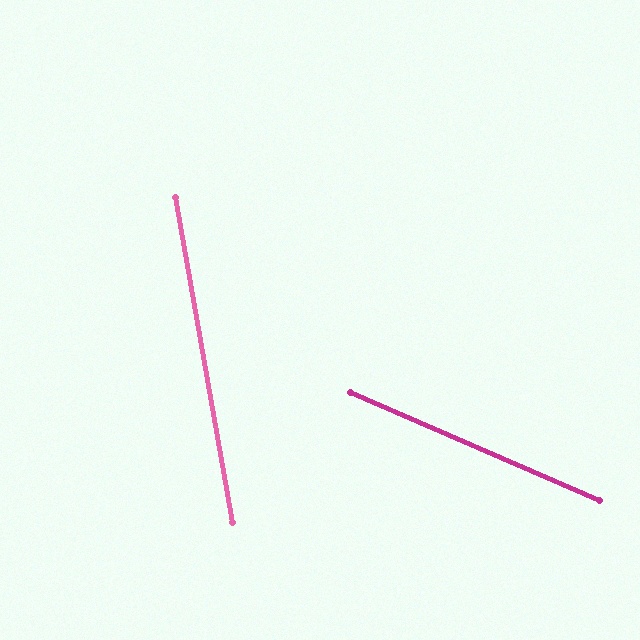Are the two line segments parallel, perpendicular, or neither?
Neither parallel nor perpendicular — they differ by about 57°.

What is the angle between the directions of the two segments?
Approximately 57 degrees.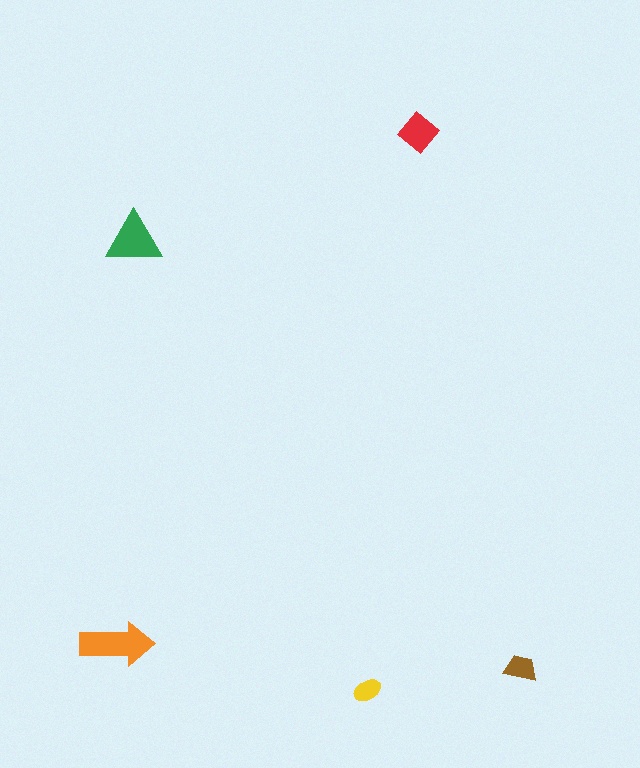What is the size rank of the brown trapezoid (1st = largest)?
4th.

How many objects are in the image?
There are 5 objects in the image.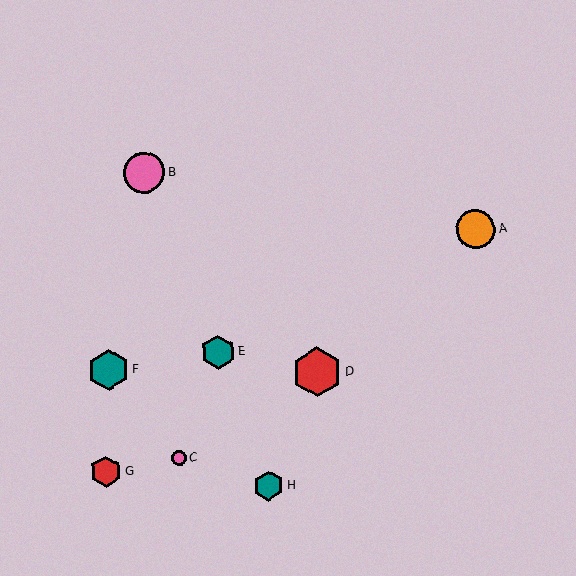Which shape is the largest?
The red hexagon (labeled D) is the largest.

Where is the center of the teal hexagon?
The center of the teal hexagon is at (218, 352).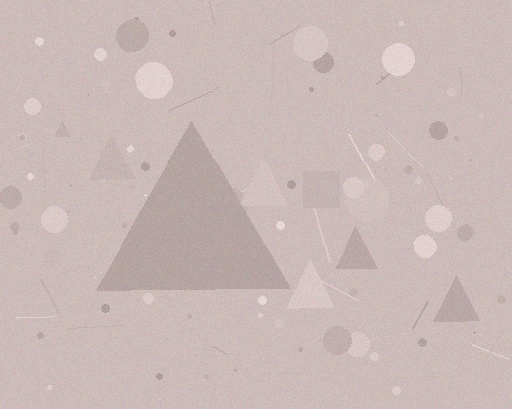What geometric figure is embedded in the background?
A triangle is embedded in the background.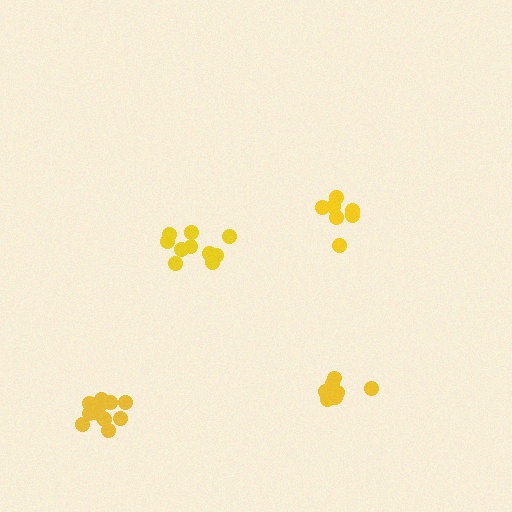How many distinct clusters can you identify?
There are 4 distinct clusters.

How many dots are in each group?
Group 1: 7 dots, Group 2: 7 dots, Group 3: 10 dots, Group 4: 13 dots (37 total).